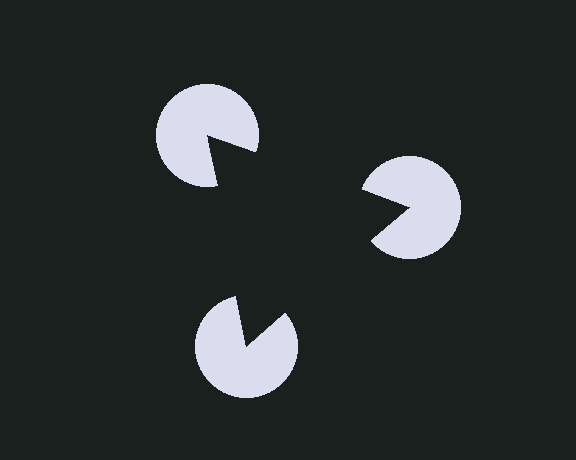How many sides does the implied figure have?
3 sides.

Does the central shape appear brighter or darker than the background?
It typically appears slightly darker than the background, even though no actual brightness change is drawn.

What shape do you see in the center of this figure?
An illusory triangle — its edges are inferred from the aligned wedge cuts in the pac-man discs, not physically drawn.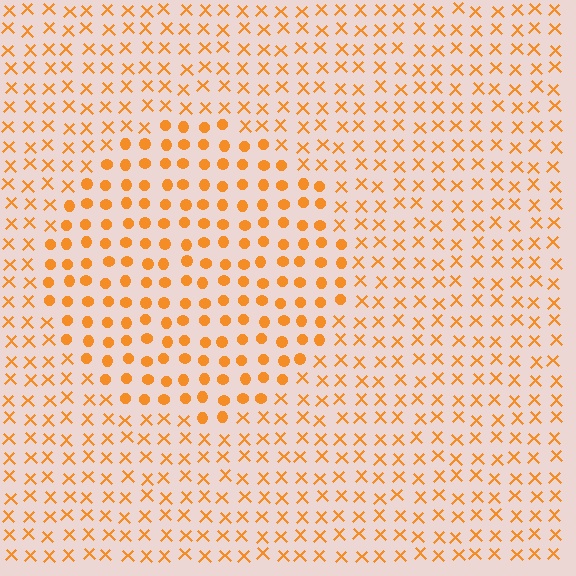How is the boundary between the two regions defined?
The boundary is defined by a change in element shape: circles inside vs. X marks outside. All elements share the same color and spacing.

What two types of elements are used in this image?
The image uses circles inside the circle region and X marks outside it.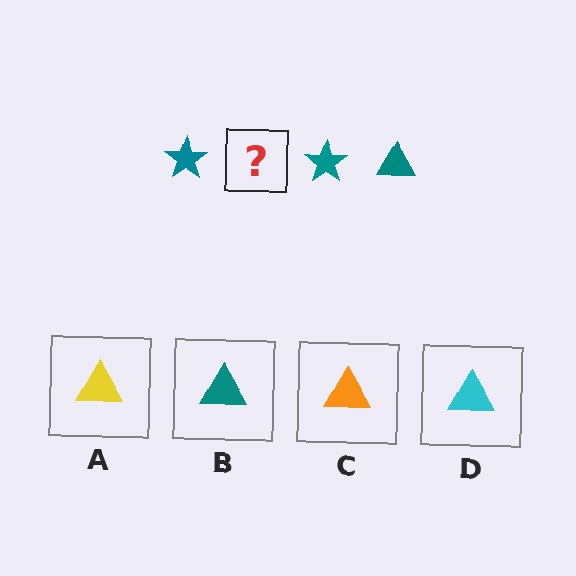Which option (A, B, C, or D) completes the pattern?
B.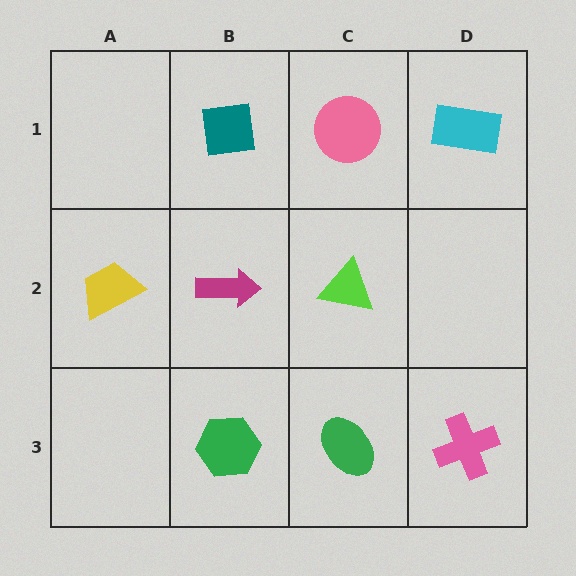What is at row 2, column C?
A lime triangle.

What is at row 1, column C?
A pink circle.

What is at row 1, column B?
A teal square.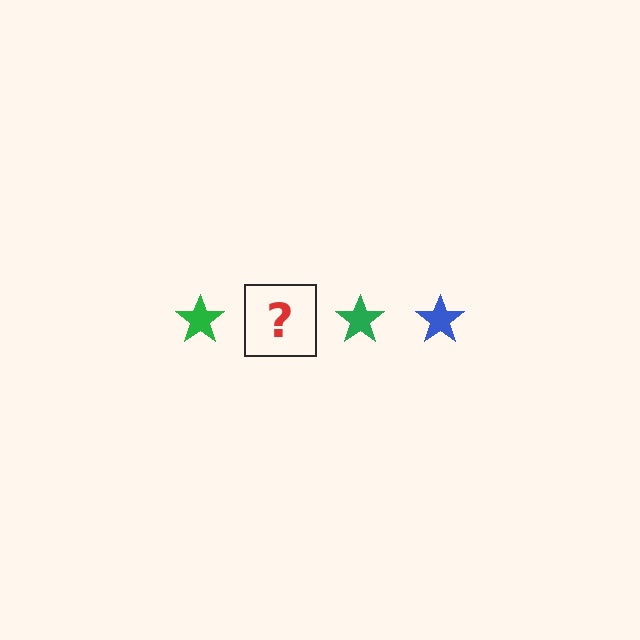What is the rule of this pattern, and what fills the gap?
The rule is that the pattern cycles through green, blue stars. The gap should be filled with a blue star.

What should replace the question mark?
The question mark should be replaced with a blue star.